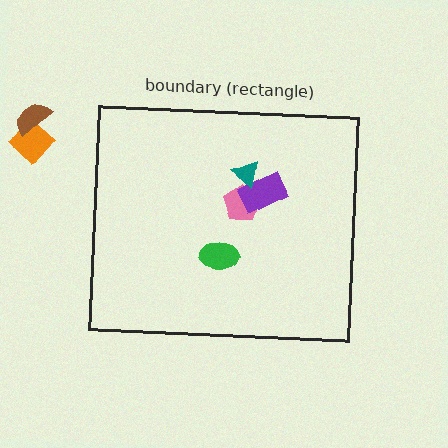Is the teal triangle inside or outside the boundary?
Inside.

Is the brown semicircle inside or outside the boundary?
Outside.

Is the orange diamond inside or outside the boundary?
Outside.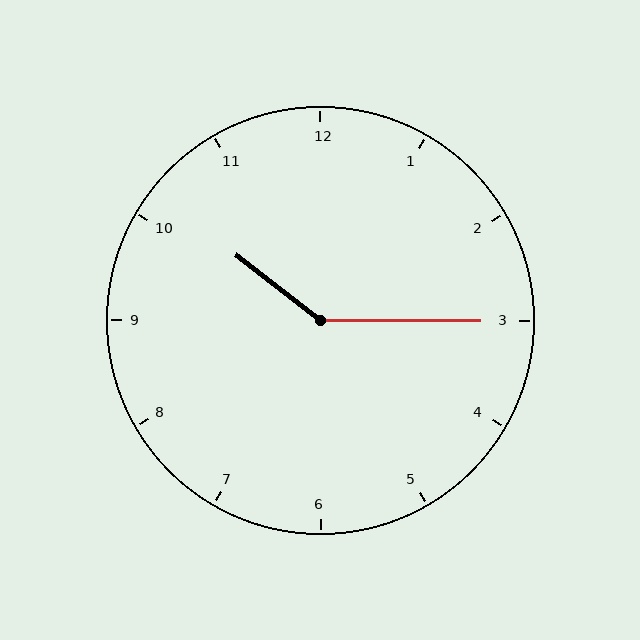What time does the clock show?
10:15.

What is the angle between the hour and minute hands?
Approximately 142 degrees.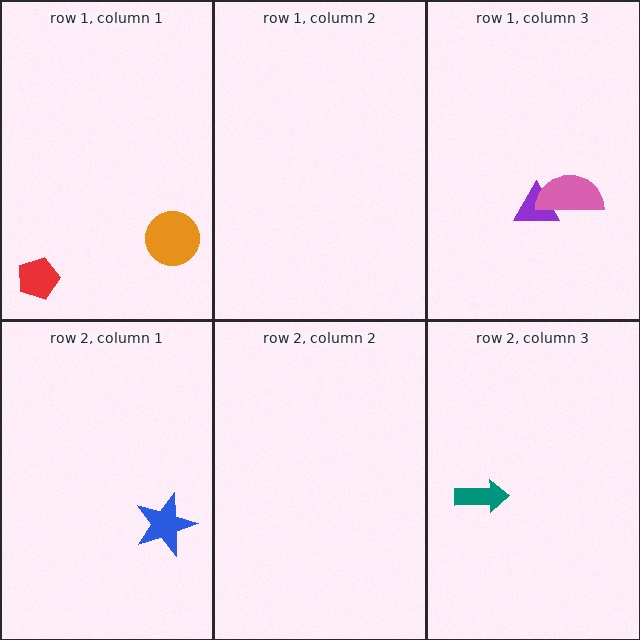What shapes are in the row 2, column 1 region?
The blue star.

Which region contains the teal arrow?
The row 2, column 3 region.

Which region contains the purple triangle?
The row 1, column 3 region.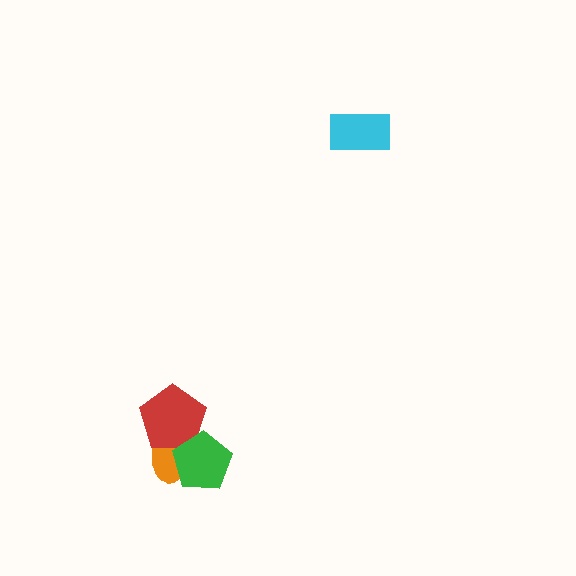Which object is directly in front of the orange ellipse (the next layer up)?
The red pentagon is directly in front of the orange ellipse.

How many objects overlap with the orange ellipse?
2 objects overlap with the orange ellipse.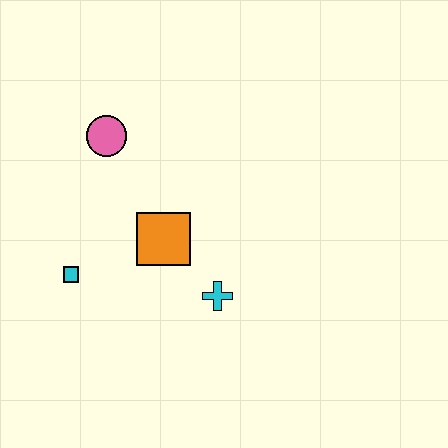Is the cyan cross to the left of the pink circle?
No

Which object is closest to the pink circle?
The orange square is closest to the pink circle.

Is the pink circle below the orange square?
No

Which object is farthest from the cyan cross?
The pink circle is farthest from the cyan cross.